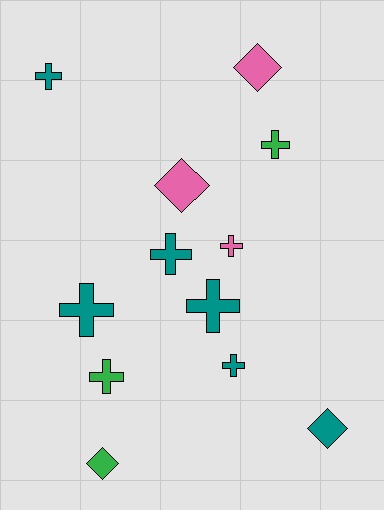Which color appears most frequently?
Teal, with 6 objects.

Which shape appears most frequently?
Cross, with 8 objects.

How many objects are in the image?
There are 12 objects.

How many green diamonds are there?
There is 1 green diamond.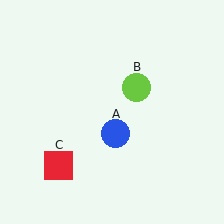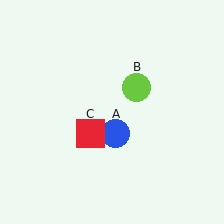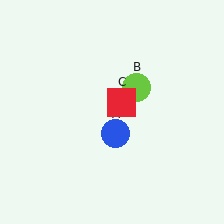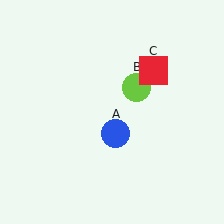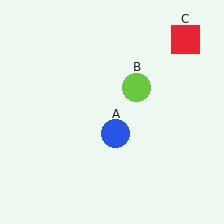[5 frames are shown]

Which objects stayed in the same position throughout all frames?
Blue circle (object A) and lime circle (object B) remained stationary.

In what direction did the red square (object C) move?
The red square (object C) moved up and to the right.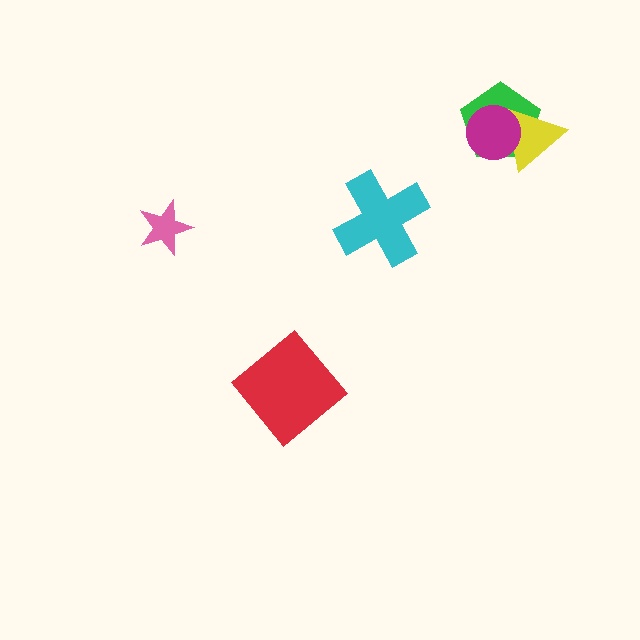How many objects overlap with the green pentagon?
2 objects overlap with the green pentagon.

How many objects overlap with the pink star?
0 objects overlap with the pink star.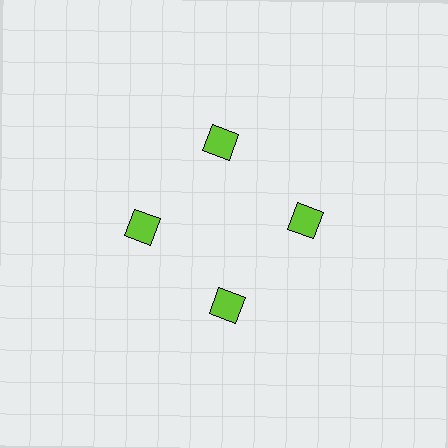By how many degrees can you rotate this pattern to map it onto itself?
The pattern maps onto itself every 90 degrees of rotation.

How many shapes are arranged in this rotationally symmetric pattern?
There are 4 shapes, arranged in 4 groups of 1.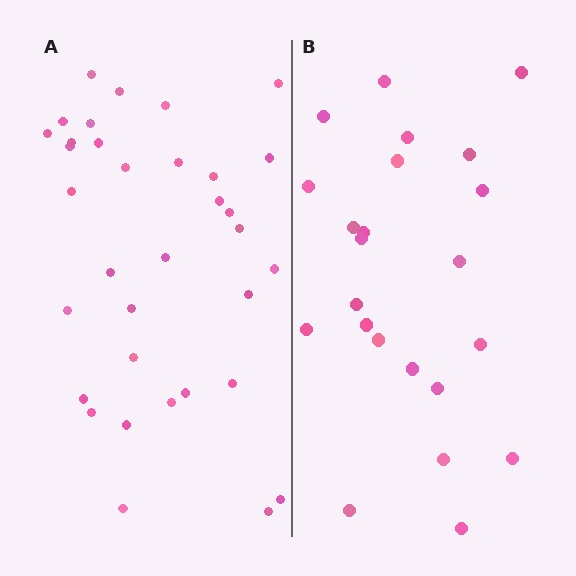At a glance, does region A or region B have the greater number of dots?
Region A (the left region) has more dots.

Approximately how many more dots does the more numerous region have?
Region A has roughly 12 or so more dots than region B.